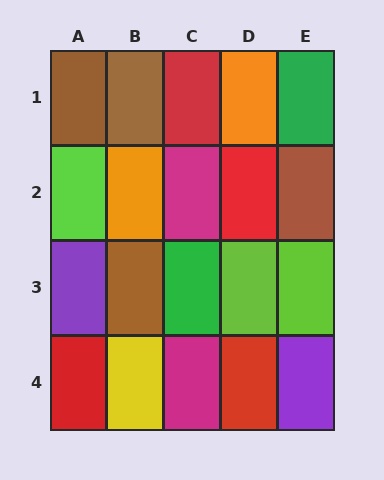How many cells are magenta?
2 cells are magenta.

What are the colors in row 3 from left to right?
Purple, brown, green, lime, lime.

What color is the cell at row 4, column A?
Red.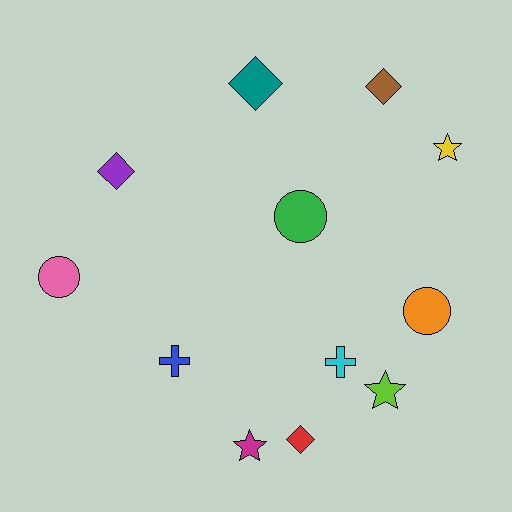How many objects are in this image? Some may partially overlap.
There are 12 objects.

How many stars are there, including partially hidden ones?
There are 3 stars.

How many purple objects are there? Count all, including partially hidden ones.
There is 1 purple object.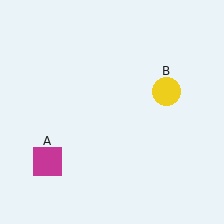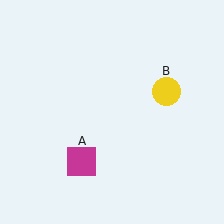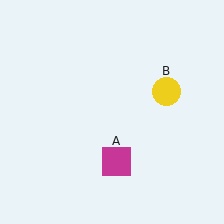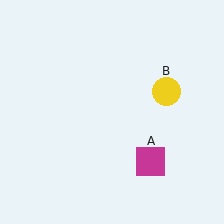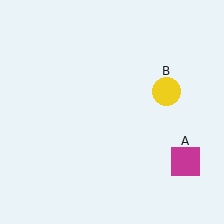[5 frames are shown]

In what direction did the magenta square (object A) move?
The magenta square (object A) moved right.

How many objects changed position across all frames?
1 object changed position: magenta square (object A).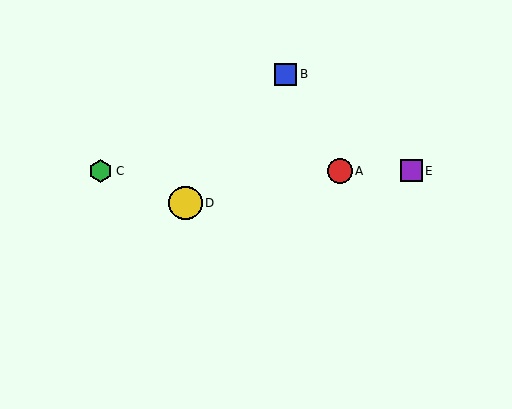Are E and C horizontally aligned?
Yes, both are at y≈171.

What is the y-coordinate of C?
Object C is at y≈171.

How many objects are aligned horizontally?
3 objects (A, C, E) are aligned horizontally.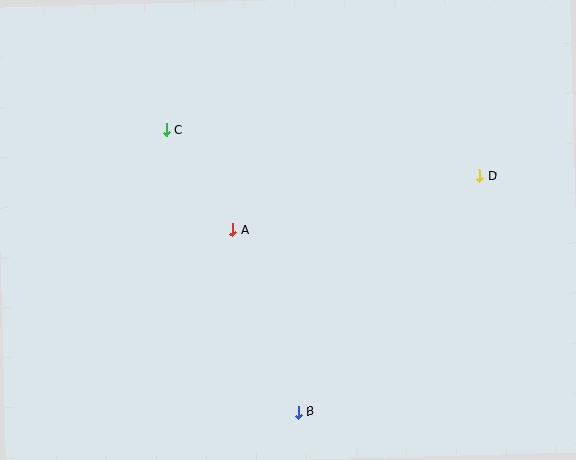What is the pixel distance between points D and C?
The distance between D and C is 316 pixels.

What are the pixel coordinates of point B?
Point B is at (298, 412).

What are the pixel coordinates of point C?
Point C is at (167, 130).